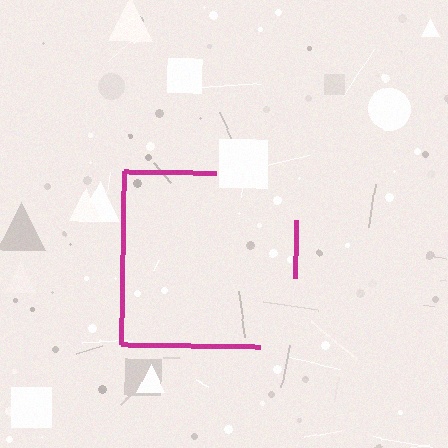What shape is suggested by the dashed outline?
The dashed outline suggests a square.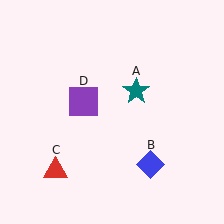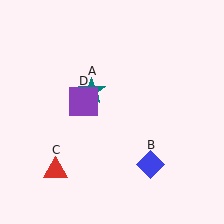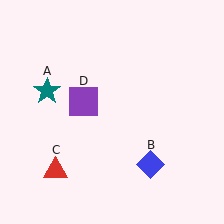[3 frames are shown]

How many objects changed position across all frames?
1 object changed position: teal star (object A).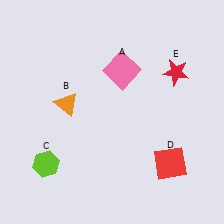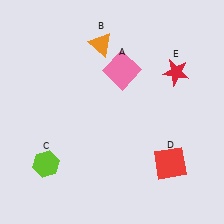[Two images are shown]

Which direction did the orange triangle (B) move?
The orange triangle (B) moved up.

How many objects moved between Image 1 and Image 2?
1 object moved between the two images.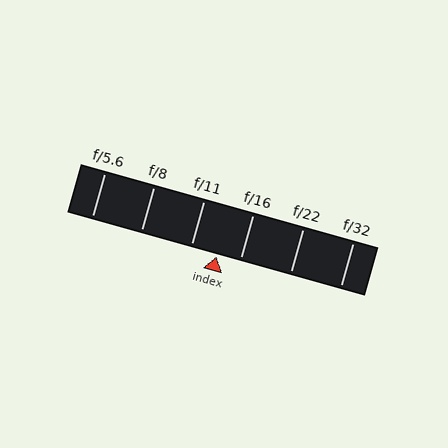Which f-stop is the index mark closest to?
The index mark is closest to f/16.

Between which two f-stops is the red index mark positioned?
The index mark is between f/11 and f/16.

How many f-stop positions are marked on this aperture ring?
There are 6 f-stop positions marked.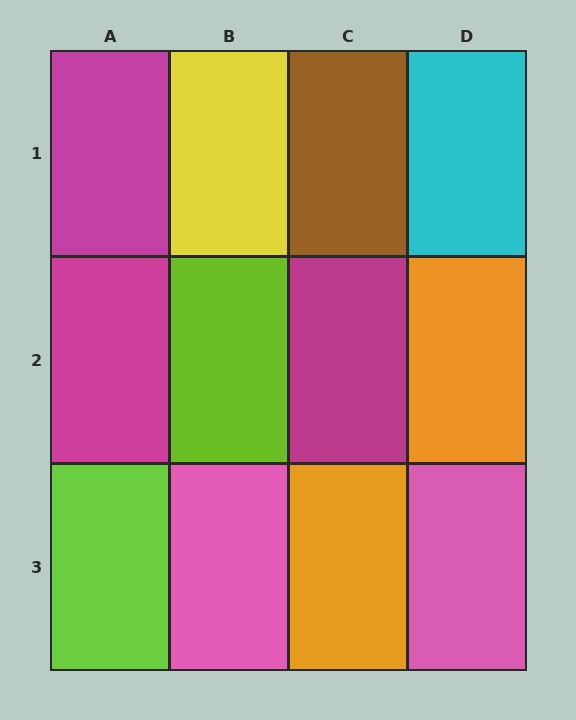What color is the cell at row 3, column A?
Lime.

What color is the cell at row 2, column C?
Magenta.